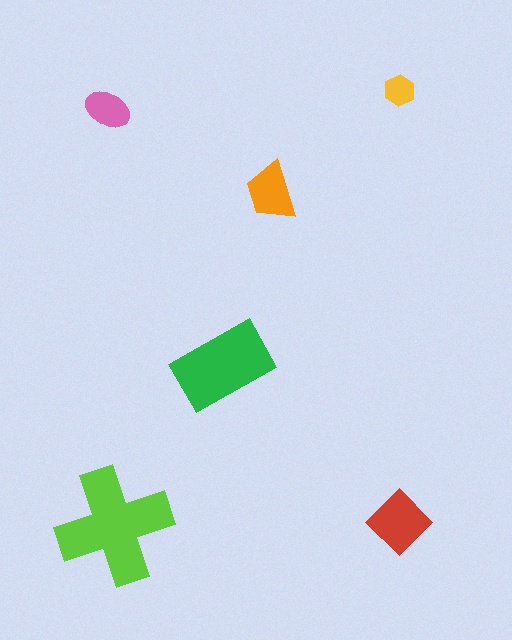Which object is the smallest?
The yellow hexagon.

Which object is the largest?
The lime cross.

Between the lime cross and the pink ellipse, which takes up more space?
The lime cross.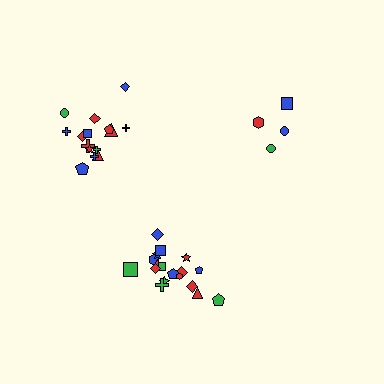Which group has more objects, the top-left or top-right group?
The top-left group.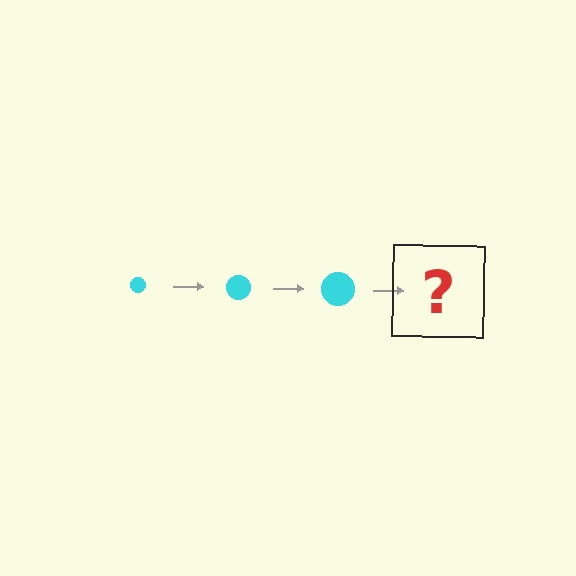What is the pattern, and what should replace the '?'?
The pattern is that the circle gets progressively larger each step. The '?' should be a cyan circle, larger than the previous one.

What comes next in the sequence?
The next element should be a cyan circle, larger than the previous one.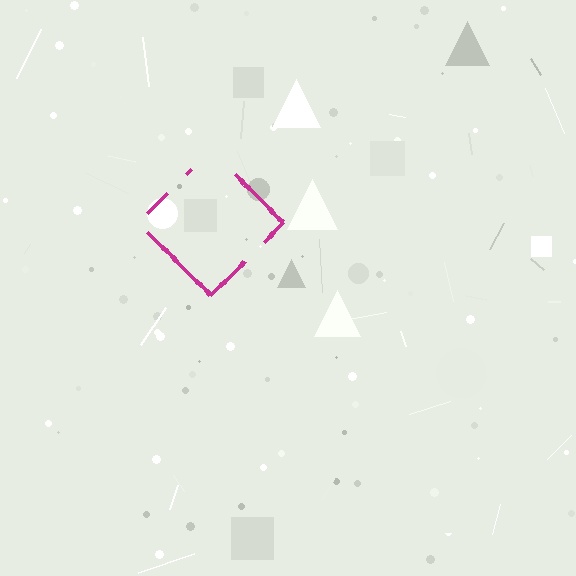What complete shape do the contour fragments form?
The contour fragments form a diamond.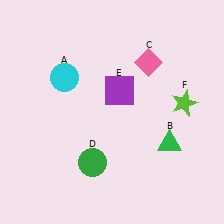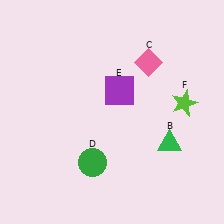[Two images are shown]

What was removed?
The cyan circle (A) was removed in Image 2.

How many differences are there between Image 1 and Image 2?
There is 1 difference between the two images.